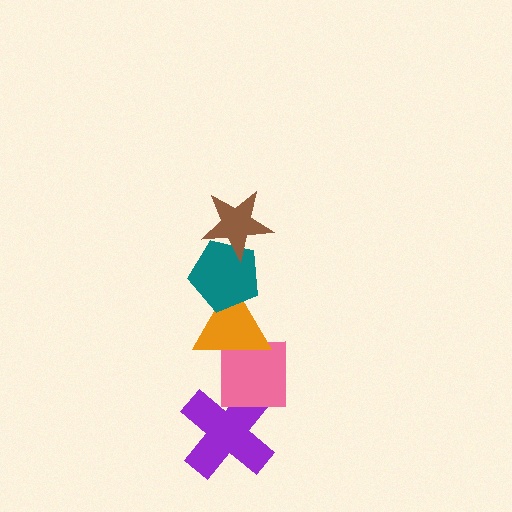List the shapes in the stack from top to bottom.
From top to bottom: the brown star, the teal pentagon, the orange triangle, the pink square, the purple cross.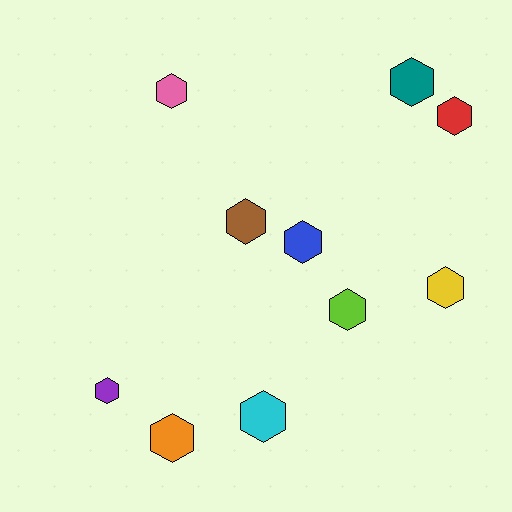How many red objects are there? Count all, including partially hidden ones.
There is 1 red object.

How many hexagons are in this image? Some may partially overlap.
There are 10 hexagons.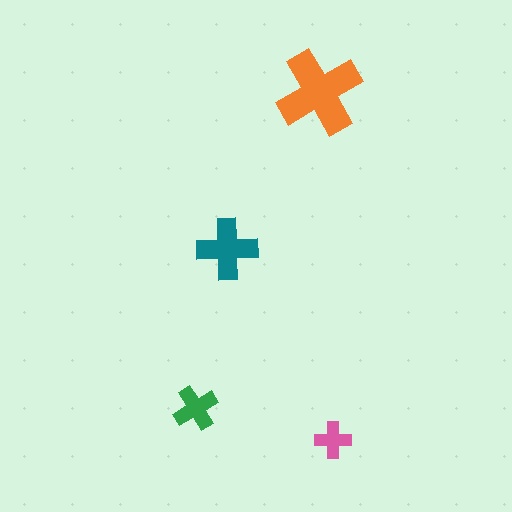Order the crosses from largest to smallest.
the orange one, the teal one, the green one, the pink one.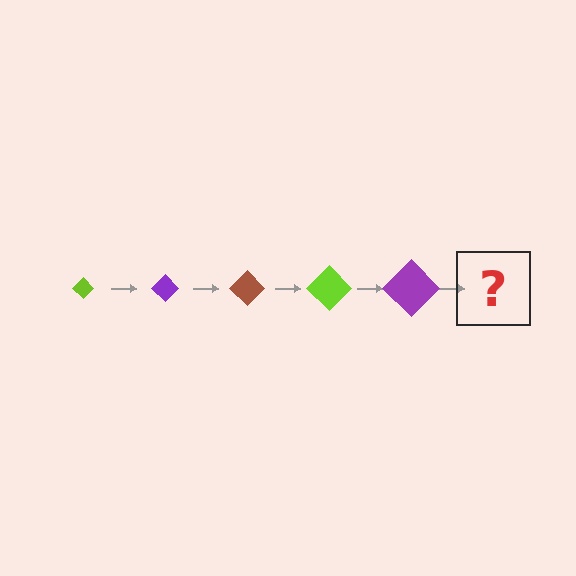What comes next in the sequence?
The next element should be a brown diamond, larger than the previous one.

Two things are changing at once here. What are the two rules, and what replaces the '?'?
The two rules are that the diamond grows larger each step and the color cycles through lime, purple, and brown. The '?' should be a brown diamond, larger than the previous one.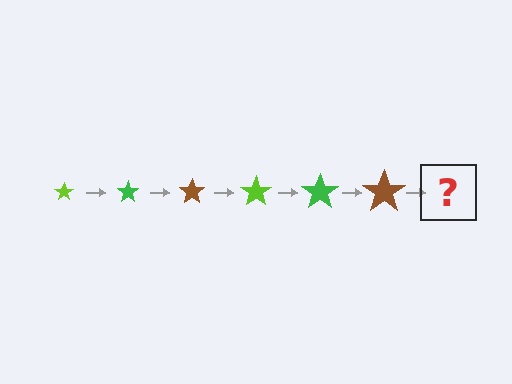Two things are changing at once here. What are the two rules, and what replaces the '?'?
The two rules are that the star grows larger each step and the color cycles through lime, green, and brown. The '?' should be a lime star, larger than the previous one.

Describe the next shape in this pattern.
It should be a lime star, larger than the previous one.